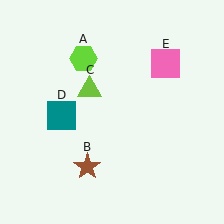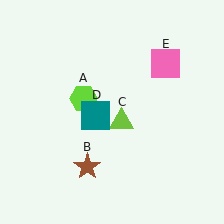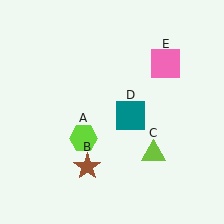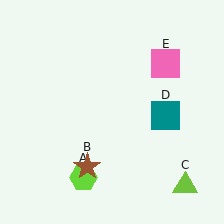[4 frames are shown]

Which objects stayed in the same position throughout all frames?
Brown star (object B) and pink square (object E) remained stationary.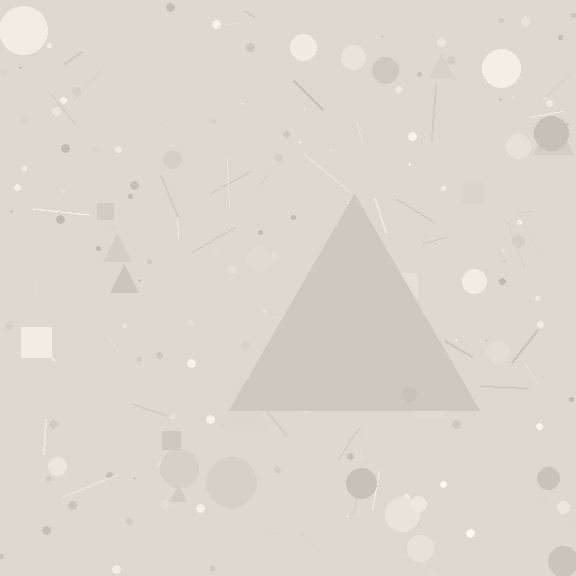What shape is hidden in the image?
A triangle is hidden in the image.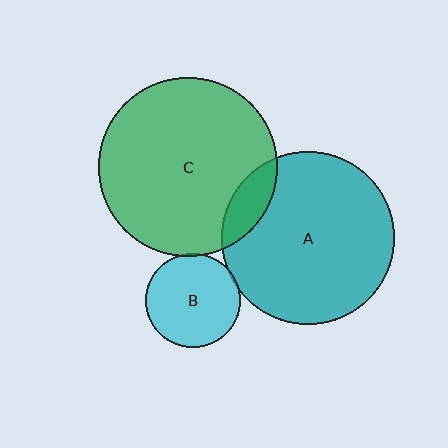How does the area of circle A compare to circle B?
Approximately 3.3 times.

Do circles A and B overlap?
Yes.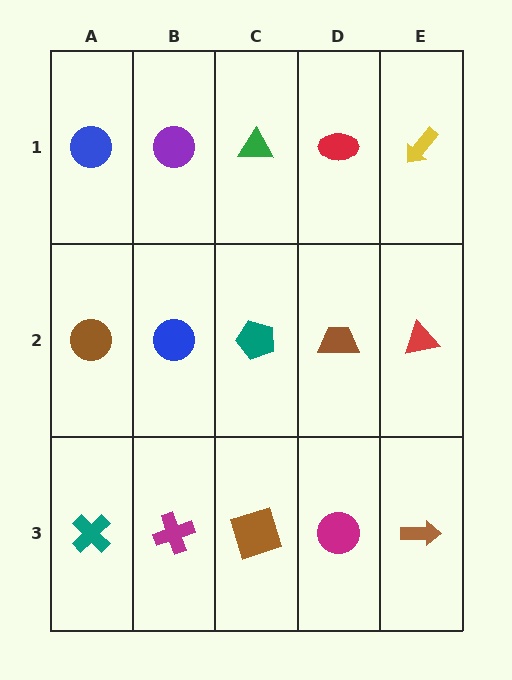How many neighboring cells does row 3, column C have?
3.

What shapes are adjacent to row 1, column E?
A red triangle (row 2, column E), a red ellipse (row 1, column D).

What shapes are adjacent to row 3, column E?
A red triangle (row 2, column E), a magenta circle (row 3, column D).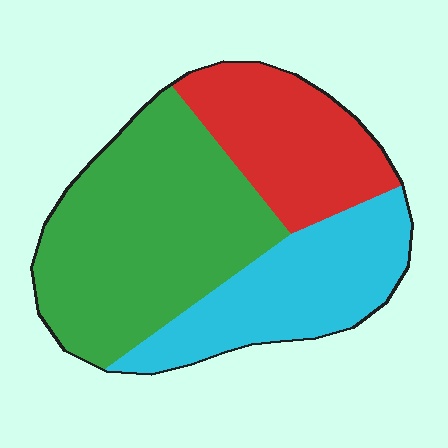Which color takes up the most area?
Green, at roughly 45%.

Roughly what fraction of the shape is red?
Red takes up about one quarter (1/4) of the shape.